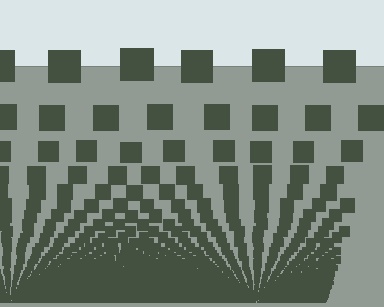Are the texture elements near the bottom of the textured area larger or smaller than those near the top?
Smaller. The gradient is inverted — elements near the bottom are smaller and denser.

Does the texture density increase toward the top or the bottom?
Density increases toward the bottom.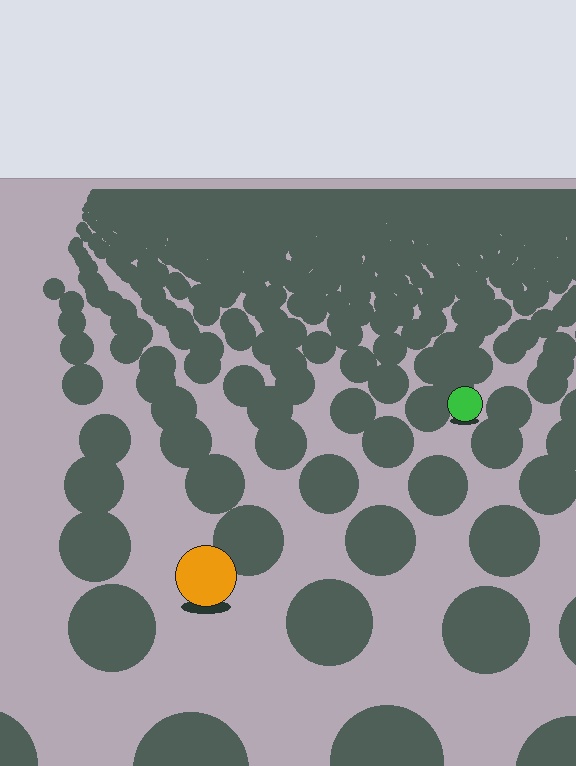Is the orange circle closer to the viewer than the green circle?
Yes. The orange circle is closer — you can tell from the texture gradient: the ground texture is coarser near it.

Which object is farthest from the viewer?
The green circle is farthest from the viewer. It appears smaller and the ground texture around it is denser.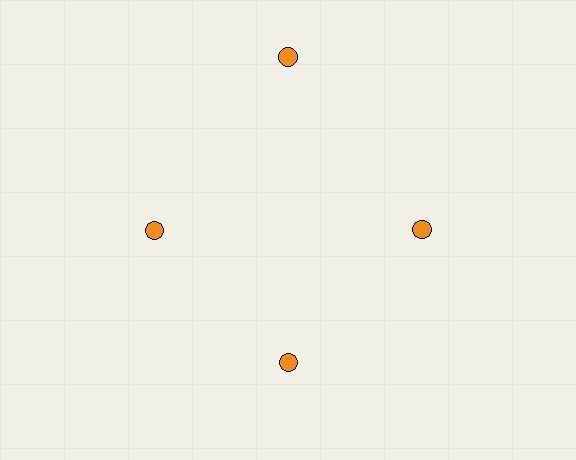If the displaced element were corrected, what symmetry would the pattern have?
It would have 4-fold rotational symmetry — the pattern would map onto itself every 90 degrees.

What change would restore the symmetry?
The symmetry would be restored by moving it inward, back onto the ring so that all 4 circles sit at equal angles and equal distance from the center.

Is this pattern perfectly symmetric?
No. The 4 orange circles are arranged in a ring, but one element near the 12 o'clock position is pushed outward from the center, breaking the 4-fold rotational symmetry.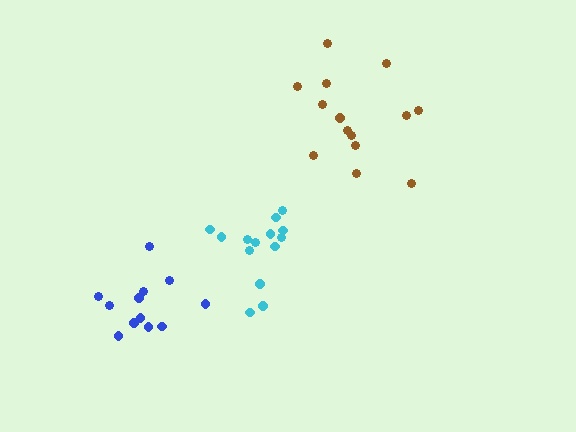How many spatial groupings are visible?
There are 3 spatial groupings.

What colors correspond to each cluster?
The clusters are colored: cyan, brown, blue.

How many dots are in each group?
Group 1: 14 dots, Group 2: 14 dots, Group 3: 12 dots (40 total).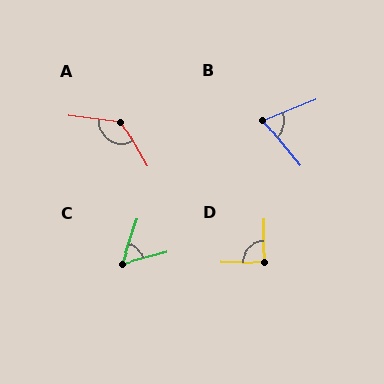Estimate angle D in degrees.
Approximately 89 degrees.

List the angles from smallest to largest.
C (56°), B (72°), D (89°), A (127°).